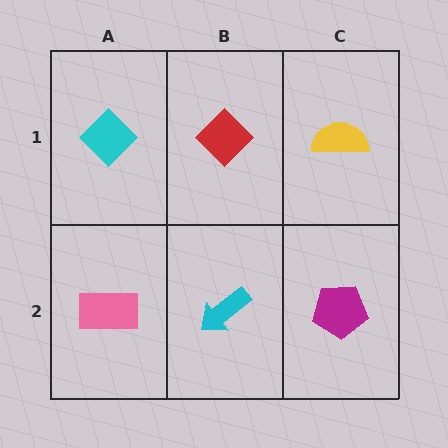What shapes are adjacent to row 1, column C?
A magenta pentagon (row 2, column C), a red diamond (row 1, column B).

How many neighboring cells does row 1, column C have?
2.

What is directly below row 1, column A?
A pink rectangle.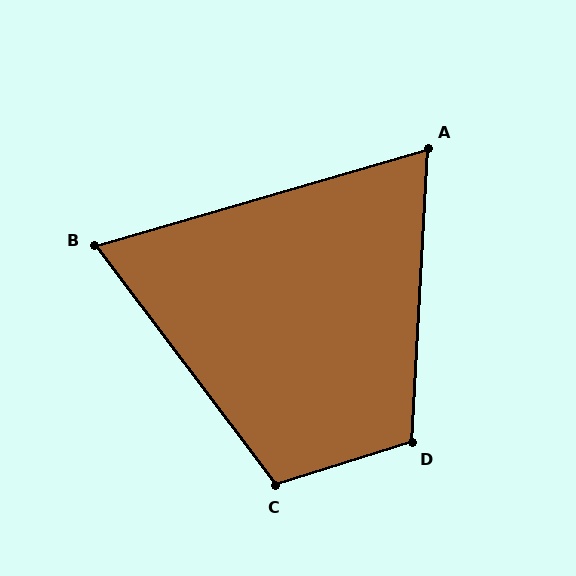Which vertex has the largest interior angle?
D, at approximately 111 degrees.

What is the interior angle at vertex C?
Approximately 109 degrees (obtuse).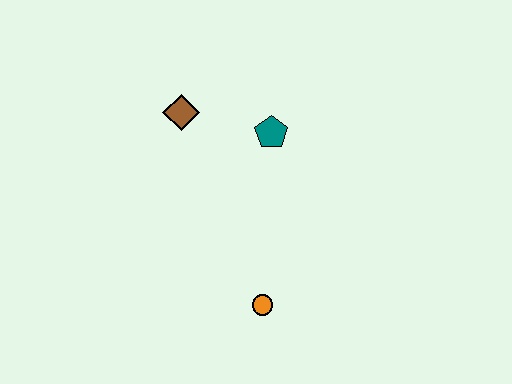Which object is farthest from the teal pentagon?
The orange circle is farthest from the teal pentagon.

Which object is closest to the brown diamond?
The teal pentagon is closest to the brown diamond.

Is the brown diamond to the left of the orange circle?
Yes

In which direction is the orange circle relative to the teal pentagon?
The orange circle is below the teal pentagon.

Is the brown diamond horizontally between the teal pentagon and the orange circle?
No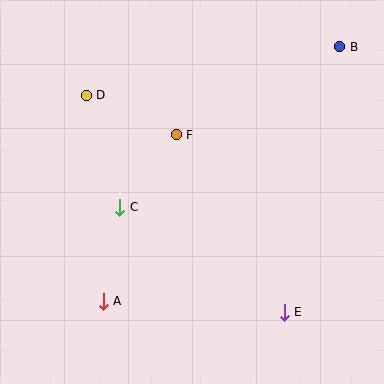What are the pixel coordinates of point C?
Point C is at (120, 207).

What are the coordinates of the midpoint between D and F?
The midpoint between D and F is at (131, 115).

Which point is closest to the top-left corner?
Point D is closest to the top-left corner.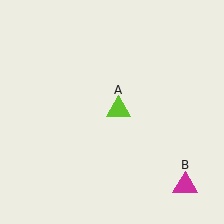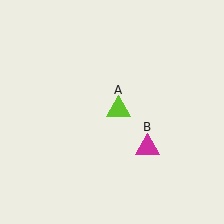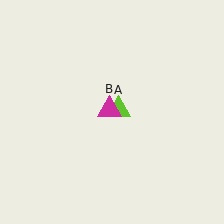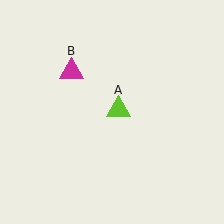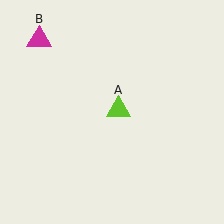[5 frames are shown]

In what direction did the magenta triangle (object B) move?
The magenta triangle (object B) moved up and to the left.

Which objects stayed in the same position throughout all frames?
Lime triangle (object A) remained stationary.